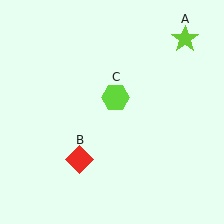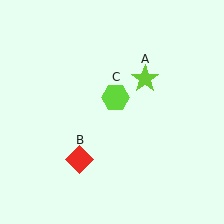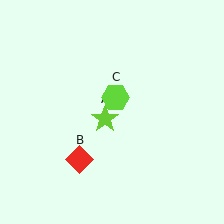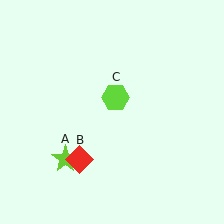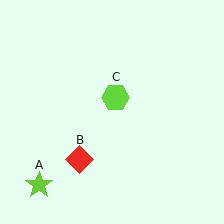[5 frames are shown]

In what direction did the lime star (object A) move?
The lime star (object A) moved down and to the left.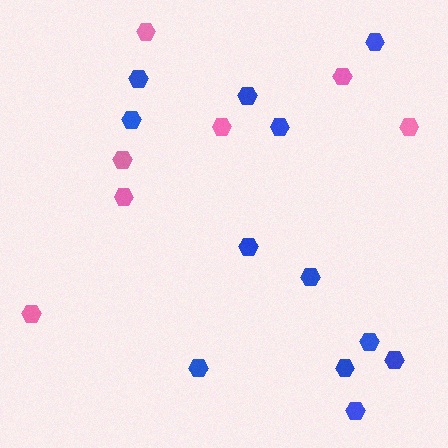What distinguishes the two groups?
There are 2 groups: one group of pink hexagons (7) and one group of blue hexagons (12).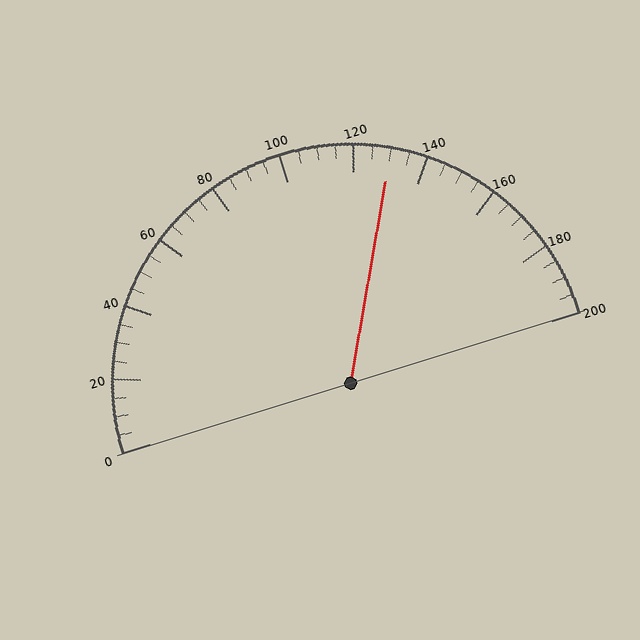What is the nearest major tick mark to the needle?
The nearest major tick mark is 120.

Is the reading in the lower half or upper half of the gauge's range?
The reading is in the upper half of the range (0 to 200).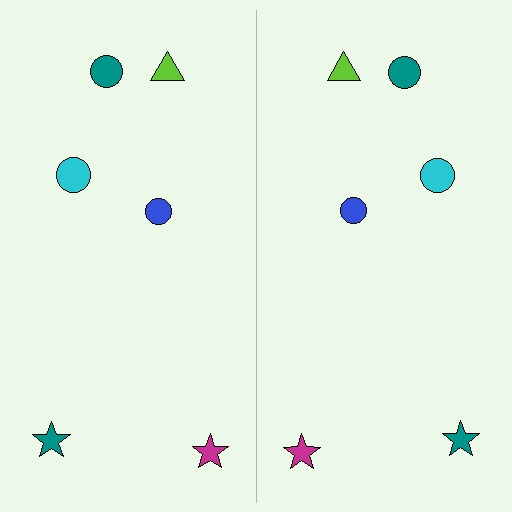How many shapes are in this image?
There are 12 shapes in this image.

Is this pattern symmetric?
Yes, this pattern has bilateral (reflection) symmetry.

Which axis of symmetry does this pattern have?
The pattern has a vertical axis of symmetry running through the center of the image.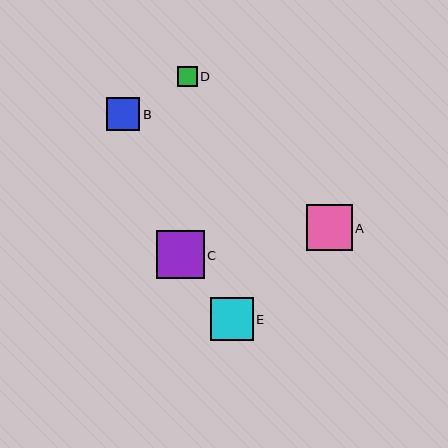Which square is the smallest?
Square D is the smallest with a size of approximately 19 pixels.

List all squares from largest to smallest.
From largest to smallest: C, A, E, B, D.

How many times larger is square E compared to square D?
Square E is approximately 2.2 times the size of square D.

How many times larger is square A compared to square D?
Square A is approximately 2.3 times the size of square D.